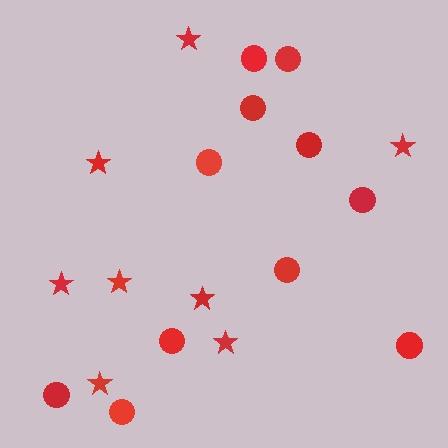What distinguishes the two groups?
There are 2 groups: one group of stars (8) and one group of circles (11).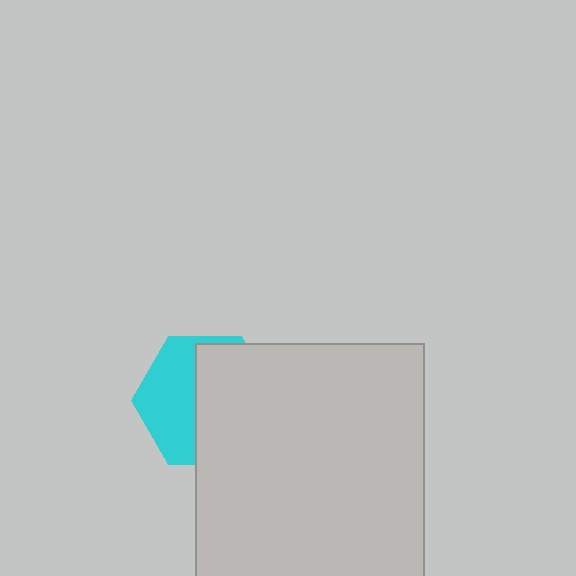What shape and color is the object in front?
The object in front is a light gray rectangle.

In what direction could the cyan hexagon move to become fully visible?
The cyan hexagon could move left. That would shift it out from behind the light gray rectangle entirely.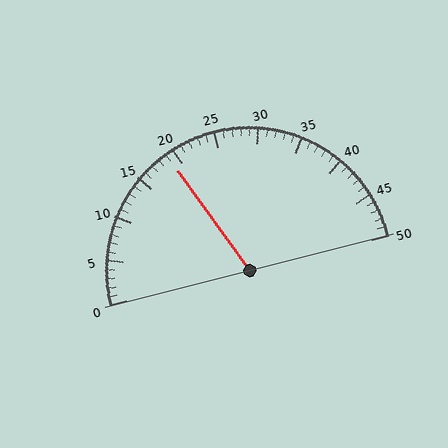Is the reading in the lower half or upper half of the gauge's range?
The reading is in the lower half of the range (0 to 50).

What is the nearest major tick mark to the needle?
The nearest major tick mark is 20.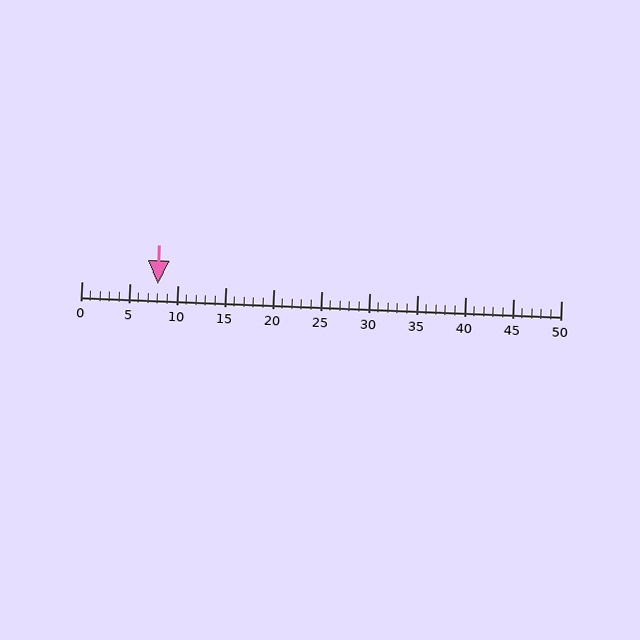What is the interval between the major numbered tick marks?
The major tick marks are spaced 5 units apart.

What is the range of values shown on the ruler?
The ruler shows values from 0 to 50.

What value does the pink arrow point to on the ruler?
The pink arrow points to approximately 8.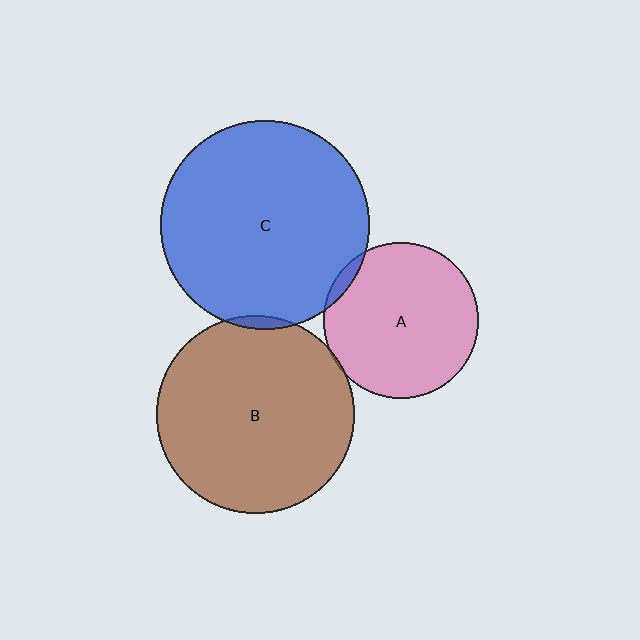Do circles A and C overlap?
Yes.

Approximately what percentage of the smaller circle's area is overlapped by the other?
Approximately 5%.